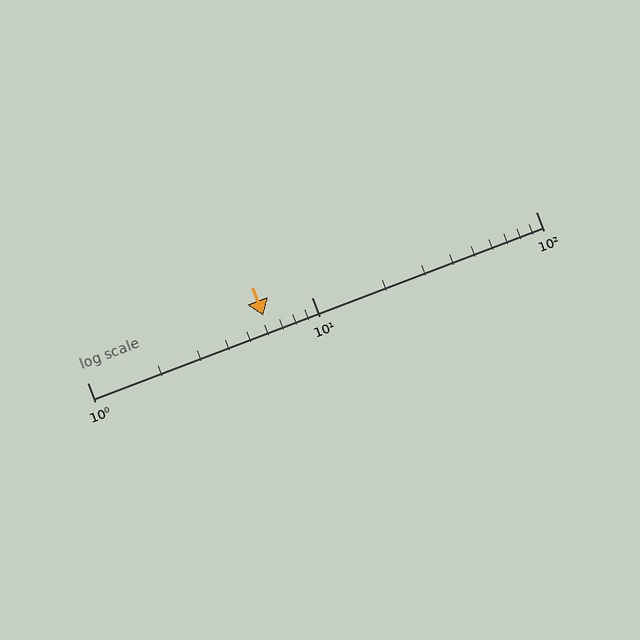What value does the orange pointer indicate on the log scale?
The pointer indicates approximately 6.1.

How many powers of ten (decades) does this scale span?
The scale spans 2 decades, from 1 to 100.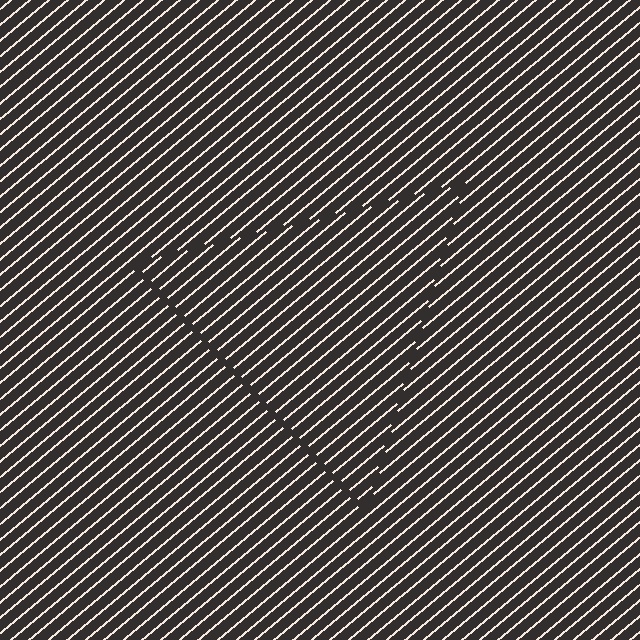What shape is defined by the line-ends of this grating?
An illusory triangle. The interior of the shape contains the same grating, shifted by half a period — the contour is defined by the phase discontinuity where line-ends from the inner and outer gratings abut.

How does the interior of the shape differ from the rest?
The interior of the shape contains the same grating, shifted by half a period — the contour is defined by the phase discontinuity where line-ends from the inner and outer gratings abut.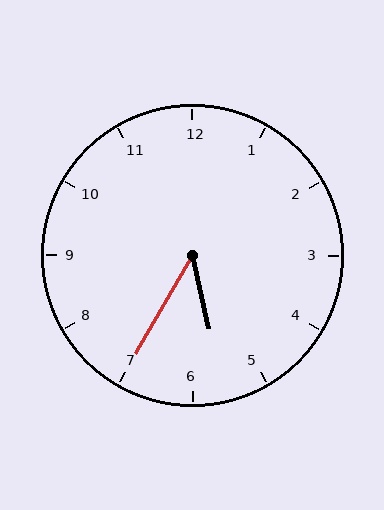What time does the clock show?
5:35.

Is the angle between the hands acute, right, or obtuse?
It is acute.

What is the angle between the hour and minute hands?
Approximately 42 degrees.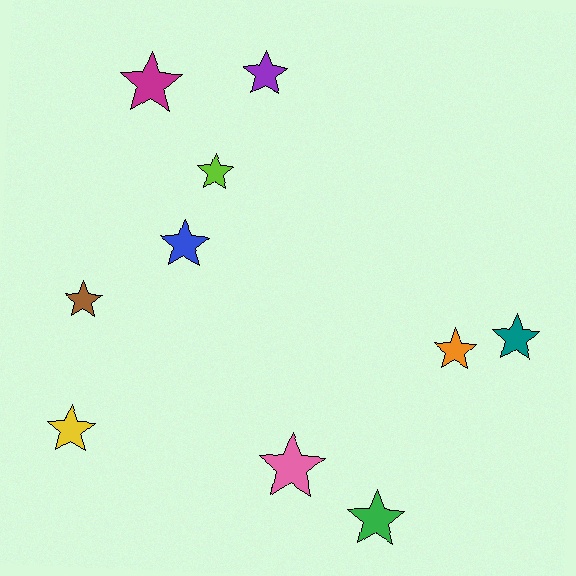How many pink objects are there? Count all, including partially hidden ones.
There is 1 pink object.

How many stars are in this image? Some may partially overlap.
There are 10 stars.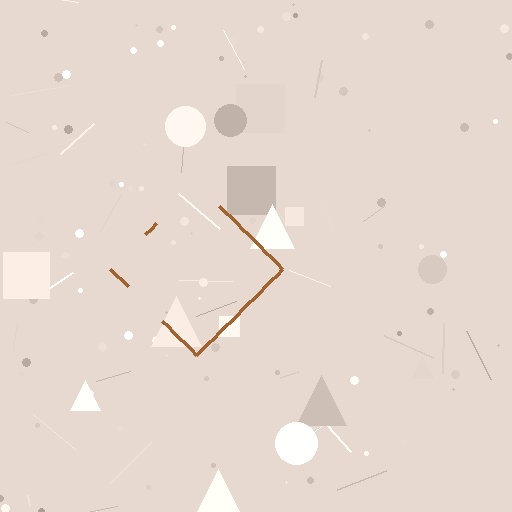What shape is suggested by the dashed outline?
The dashed outline suggests a diamond.